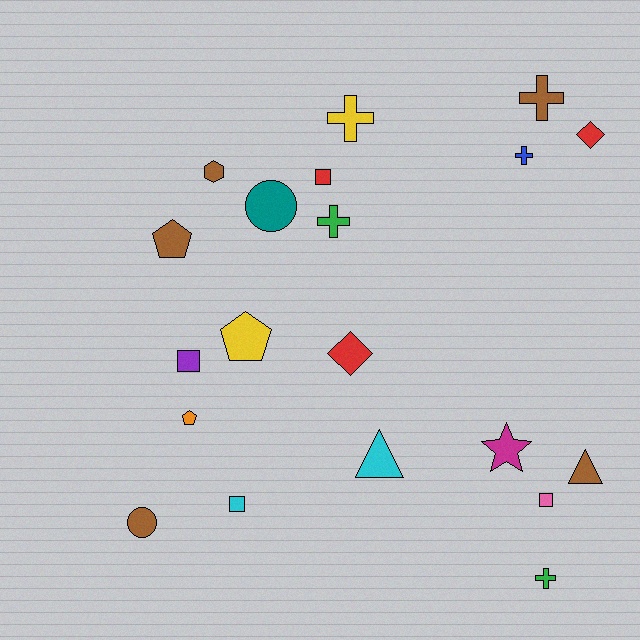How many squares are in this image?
There are 4 squares.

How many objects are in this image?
There are 20 objects.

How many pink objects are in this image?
There is 1 pink object.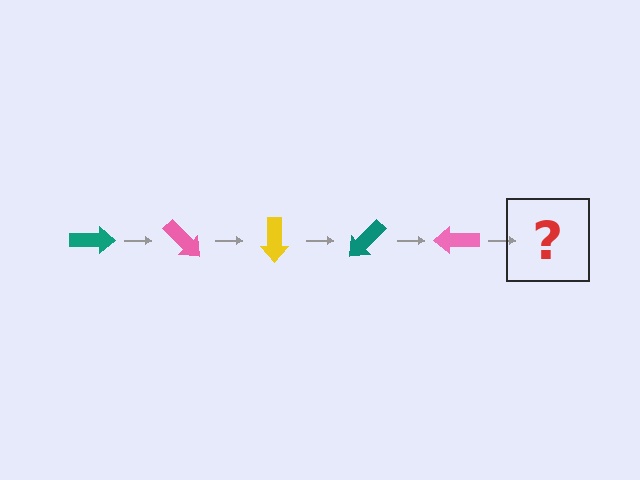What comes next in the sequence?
The next element should be a yellow arrow, rotated 225 degrees from the start.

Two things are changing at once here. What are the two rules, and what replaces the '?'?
The two rules are that it rotates 45 degrees each step and the color cycles through teal, pink, and yellow. The '?' should be a yellow arrow, rotated 225 degrees from the start.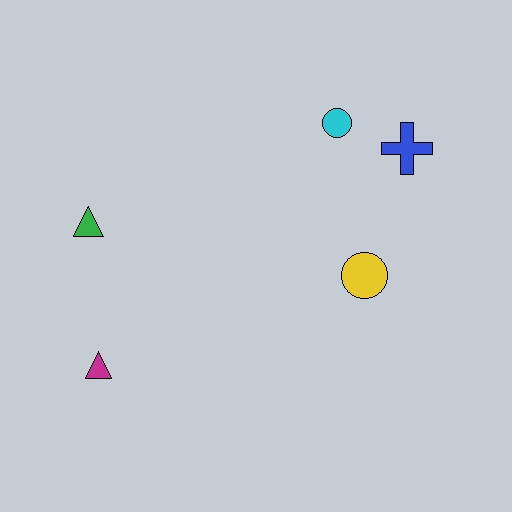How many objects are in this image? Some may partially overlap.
There are 5 objects.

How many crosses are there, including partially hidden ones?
There is 1 cross.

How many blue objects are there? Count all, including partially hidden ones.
There is 1 blue object.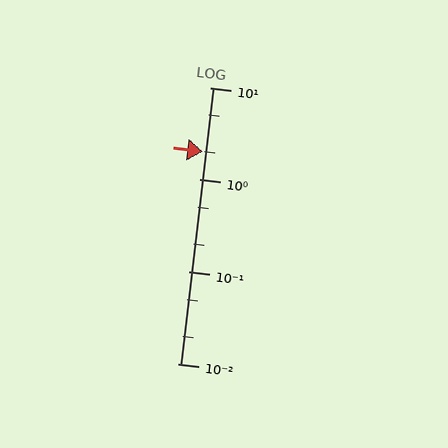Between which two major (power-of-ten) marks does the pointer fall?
The pointer is between 1 and 10.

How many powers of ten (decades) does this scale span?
The scale spans 3 decades, from 0.01 to 10.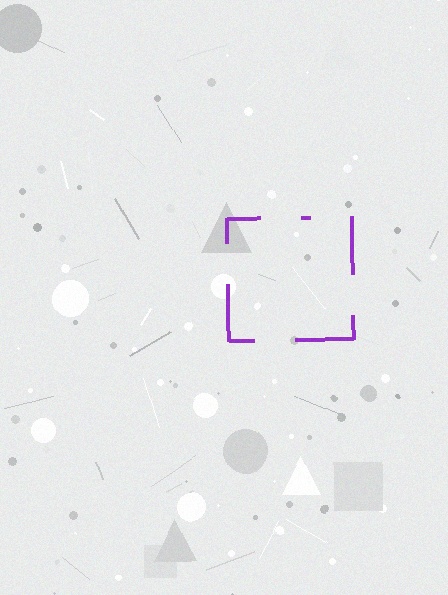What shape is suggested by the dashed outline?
The dashed outline suggests a square.